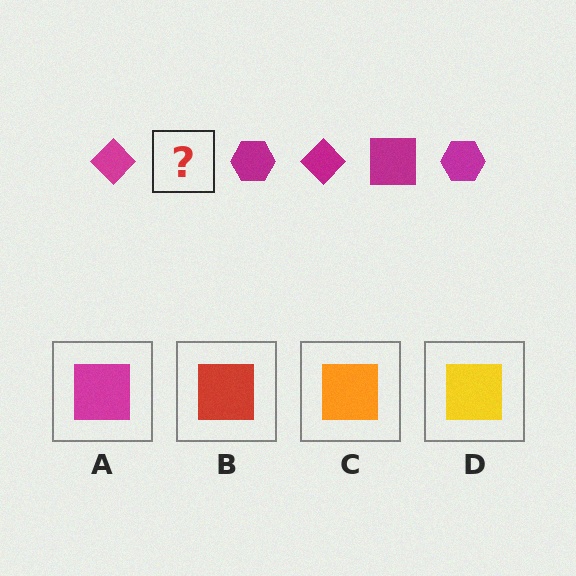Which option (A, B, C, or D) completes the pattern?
A.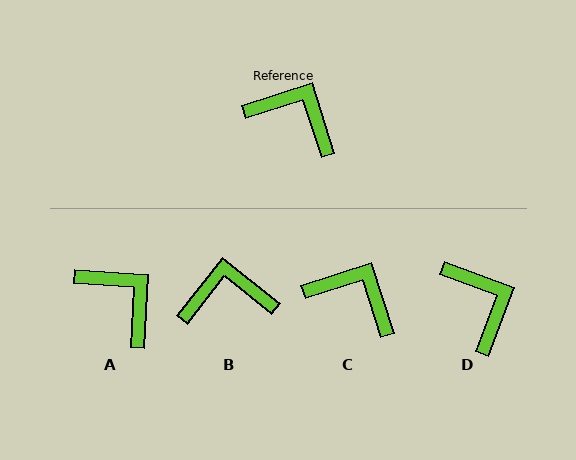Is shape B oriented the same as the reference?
No, it is off by about 34 degrees.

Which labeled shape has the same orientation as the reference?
C.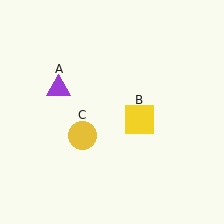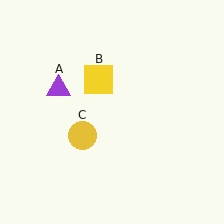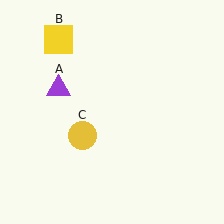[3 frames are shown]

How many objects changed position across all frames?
1 object changed position: yellow square (object B).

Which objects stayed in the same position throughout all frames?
Purple triangle (object A) and yellow circle (object C) remained stationary.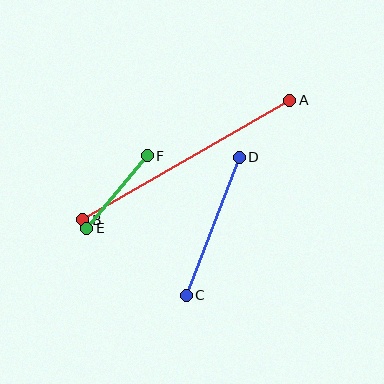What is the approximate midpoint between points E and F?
The midpoint is at approximately (117, 192) pixels.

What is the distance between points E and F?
The distance is approximately 94 pixels.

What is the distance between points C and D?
The distance is approximately 147 pixels.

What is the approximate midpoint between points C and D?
The midpoint is at approximately (213, 226) pixels.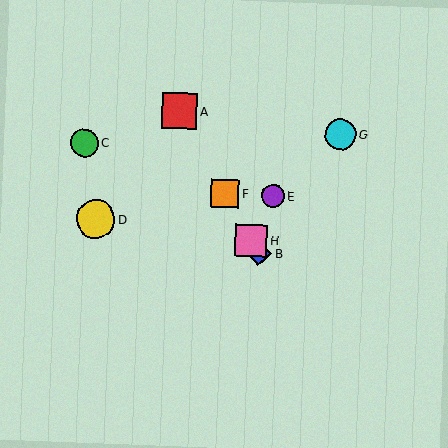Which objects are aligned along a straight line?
Objects A, B, F, H are aligned along a straight line.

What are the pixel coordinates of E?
Object E is at (273, 196).